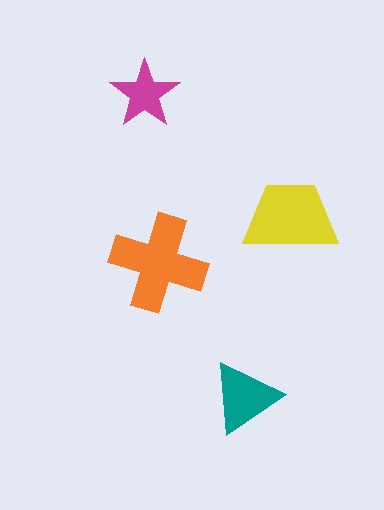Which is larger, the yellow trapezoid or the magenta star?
The yellow trapezoid.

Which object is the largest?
The orange cross.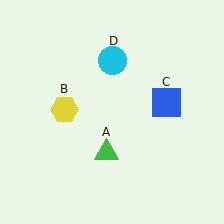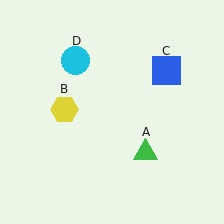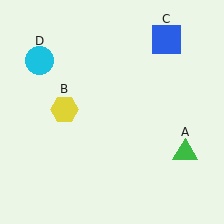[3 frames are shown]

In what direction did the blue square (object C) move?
The blue square (object C) moved up.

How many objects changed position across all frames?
3 objects changed position: green triangle (object A), blue square (object C), cyan circle (object D).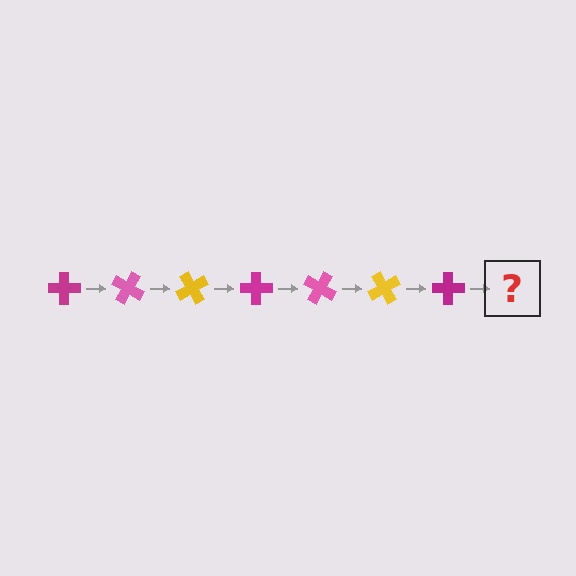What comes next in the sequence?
The next element should be a pink cross, rotated 210 degrees from the start.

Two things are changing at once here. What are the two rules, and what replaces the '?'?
The two rules are that it rotates 30 degrees each step and the color cycles through magenta, pink, and yellow. The '?' should be a pink cross, rotated 210 degrees from the start.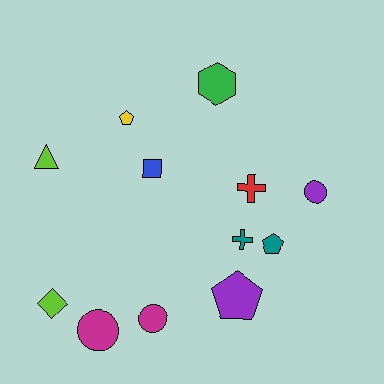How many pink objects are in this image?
There are no pink objects.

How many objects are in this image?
There are 12 objects.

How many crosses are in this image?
There are 2 crosses.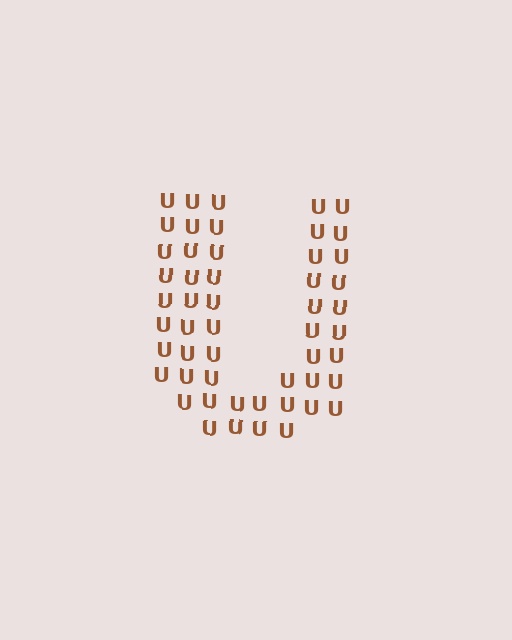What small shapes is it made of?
It is made of small letter U's.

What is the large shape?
The large shape is the letter U.